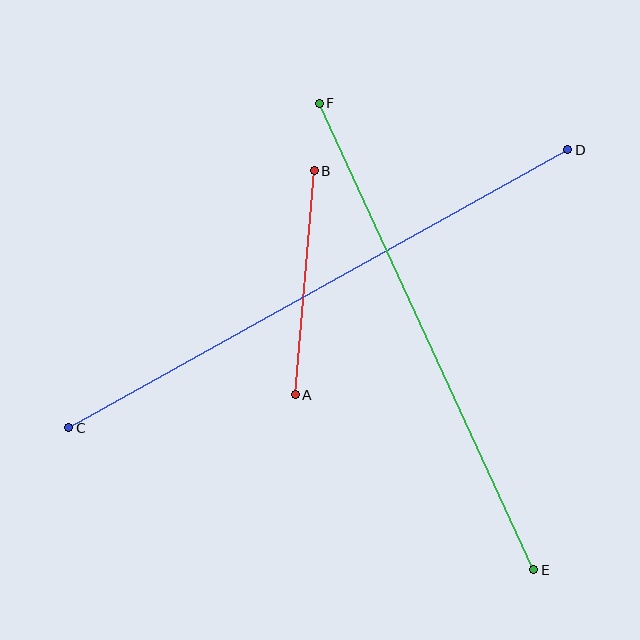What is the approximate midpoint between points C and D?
The midpoint is at approximately (318, 289) pixels.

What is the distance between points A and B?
The distance is approximately 225 pixels.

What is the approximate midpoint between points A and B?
The midpoint is at approximately (305, 283) pixels.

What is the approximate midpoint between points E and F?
The midpoint is at approximately (426, 337) pixels.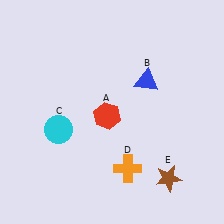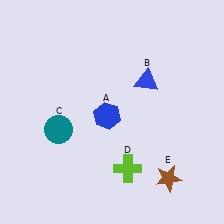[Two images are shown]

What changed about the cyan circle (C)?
In Image 1, C is cyan. In Image 2, it changed to teal.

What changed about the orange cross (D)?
In Image 1, D is orange. In Image 2, it changed to lime.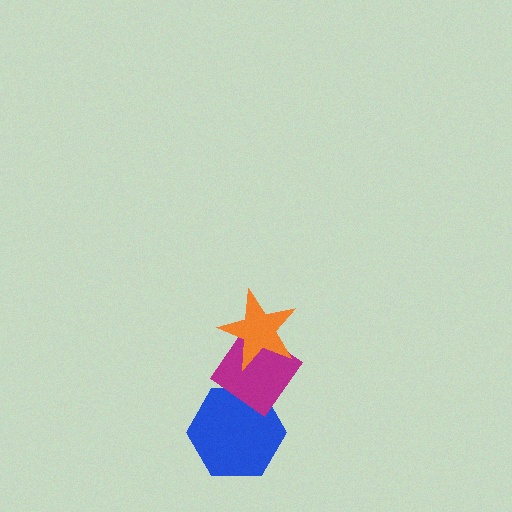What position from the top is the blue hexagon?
The blue hexagon is 3rd from the top.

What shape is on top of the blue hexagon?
The magenta diamond is on top of the blue hexagon.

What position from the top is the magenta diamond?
The magenta diamond is 2nd from the top.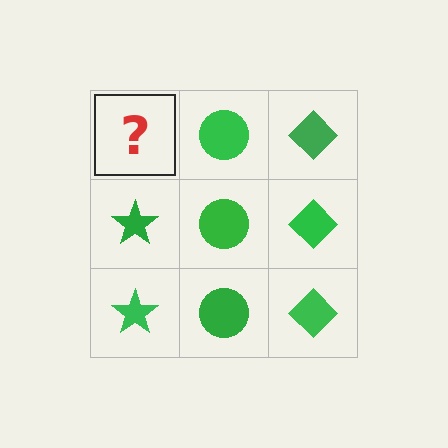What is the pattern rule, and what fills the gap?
The rule is that each column has a consistent shape. The gap should be filled with a green star.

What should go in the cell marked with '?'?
The missing cell should contain a green star.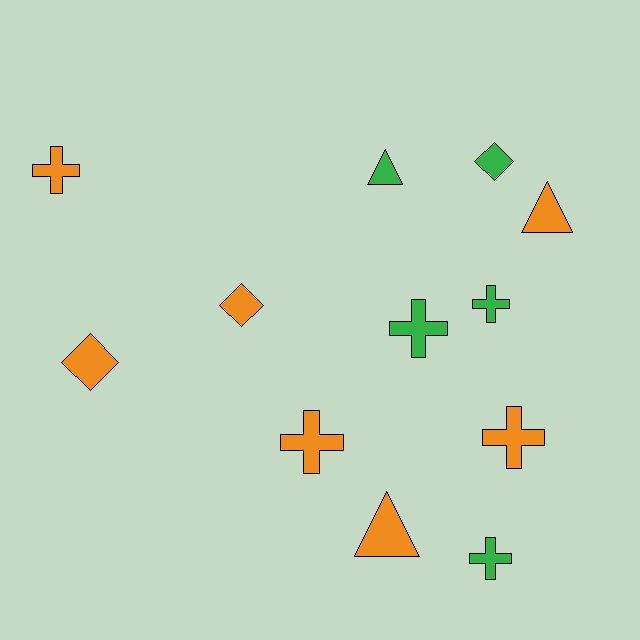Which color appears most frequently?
Orange, with 7 objects.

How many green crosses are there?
There are 3 green crosses.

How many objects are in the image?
There are 12 objects.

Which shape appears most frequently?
Cross, with 6 objects.